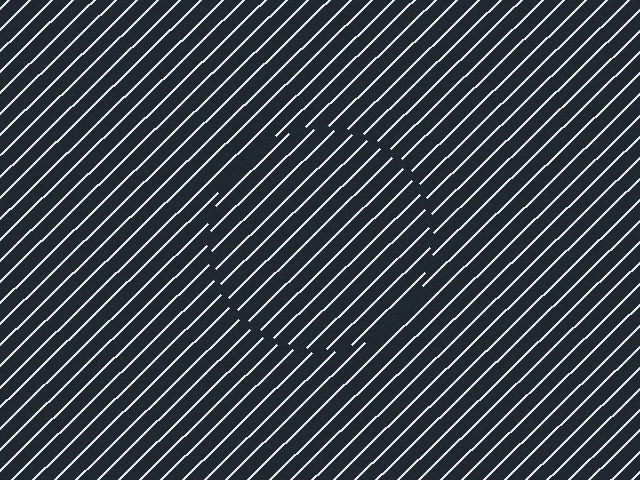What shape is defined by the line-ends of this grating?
An illusory circle. The interior of the shape contains the same grating, shifted by half a period — the contour is defined by the phase discontinuity where line-ends from the inner and outer gratings abut.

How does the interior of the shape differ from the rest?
The interior of the shape contains the same grating, shifted by half a period — the contour is defined by the phase discontinuity where line-ends from the inner and outer gratings abut.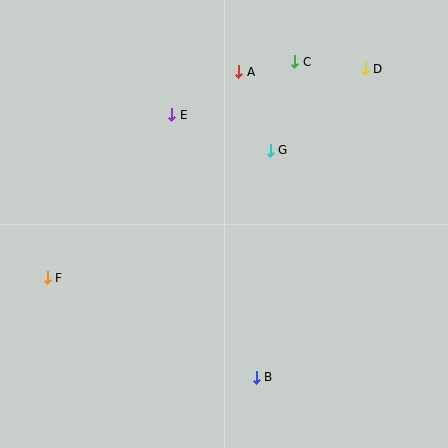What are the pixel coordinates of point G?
Point G is at (270, 150).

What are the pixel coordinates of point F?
Point F is at (47, 278).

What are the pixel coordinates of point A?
Point A is at (239, 72).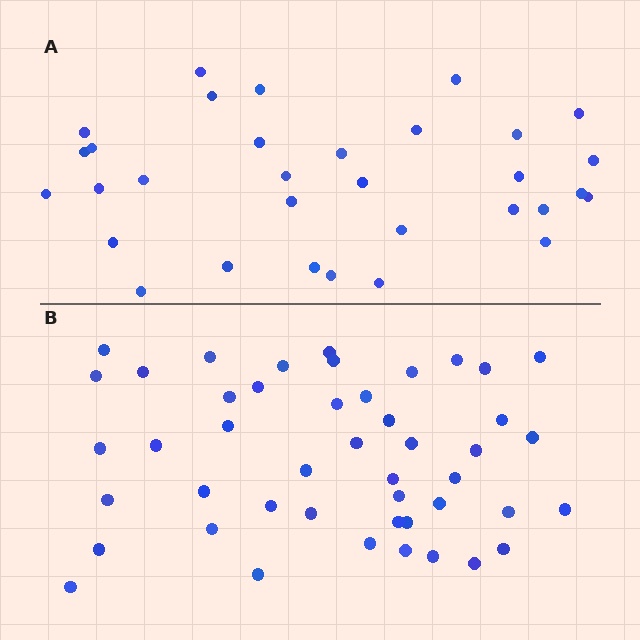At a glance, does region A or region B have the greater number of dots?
Region B (the bottom region) has more dots.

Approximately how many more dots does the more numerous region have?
Region B has approximately 15 more dots than region A.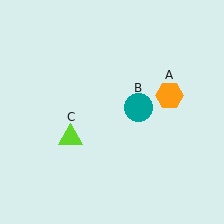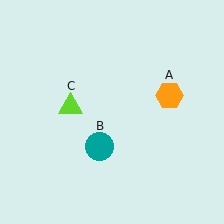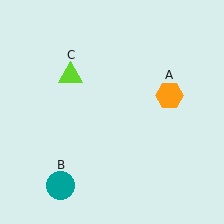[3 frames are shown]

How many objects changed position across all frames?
2 objects changed position: teal circle (object B), lime triangle (object C).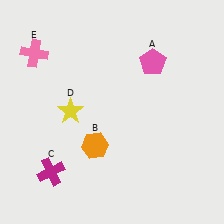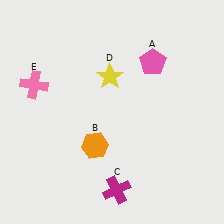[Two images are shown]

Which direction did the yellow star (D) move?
The yellow star (D) moved right.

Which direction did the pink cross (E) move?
The pink cross (E) moved down.